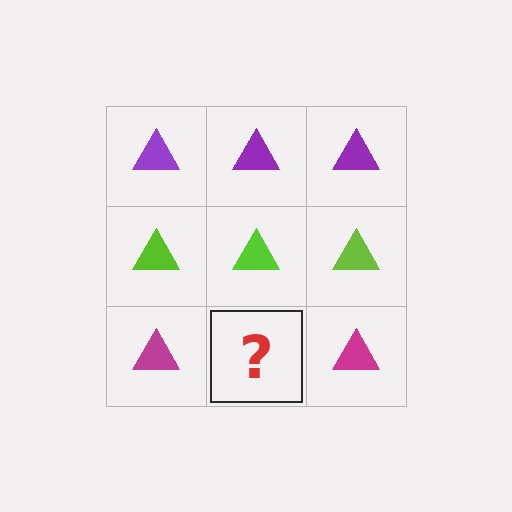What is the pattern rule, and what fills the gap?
The rule is that each row has a consistent color. The gap should be filled with a magenta triangle.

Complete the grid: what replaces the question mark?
The question mark should be replaced with a magenta triangle.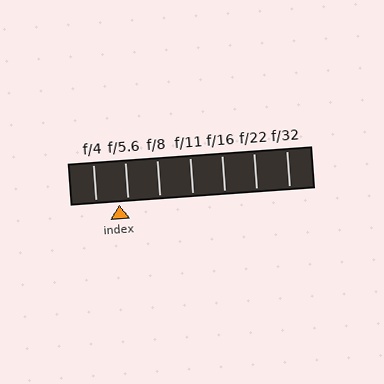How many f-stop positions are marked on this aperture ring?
There are 7 f-stop positions marked.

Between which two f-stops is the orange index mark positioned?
The index mark is between f/4 and f/5.6.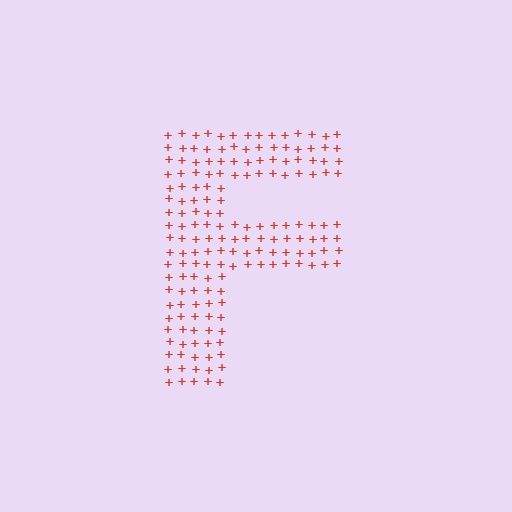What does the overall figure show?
The overall figure shows the letter F.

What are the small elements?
The small elements are plus signs.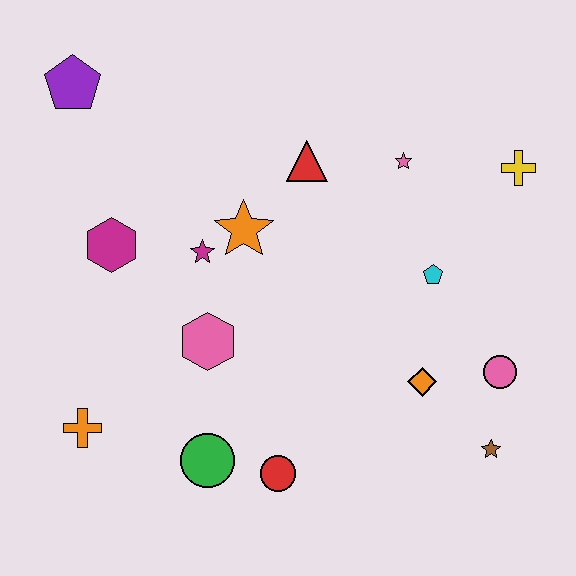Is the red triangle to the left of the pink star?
Yes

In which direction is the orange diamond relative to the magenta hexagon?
The orange diamond is to the right of the magenta hexagon.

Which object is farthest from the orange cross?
The yellow cross is farthest from the orange cross.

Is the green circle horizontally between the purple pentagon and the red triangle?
Yes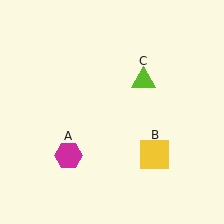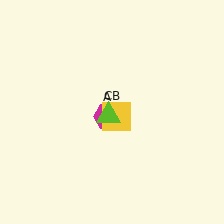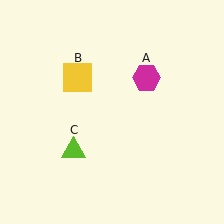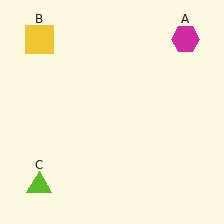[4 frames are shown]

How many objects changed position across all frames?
3 objects changed position: magenta hexagon (object A), yellow square (object B), lime triangle (object C).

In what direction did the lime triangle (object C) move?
The lime triangle (object C) moved down and to the left.